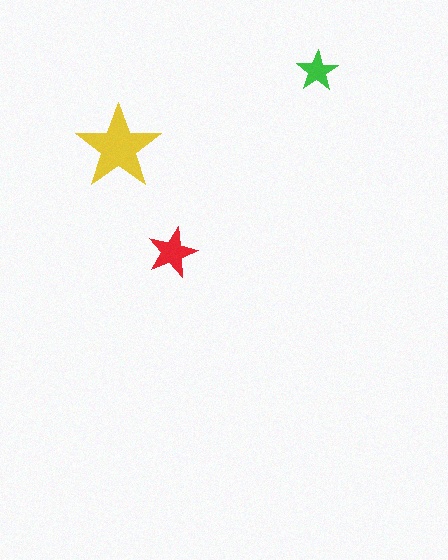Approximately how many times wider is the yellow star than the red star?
About 1.5 times wider.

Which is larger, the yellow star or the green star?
The yellow one.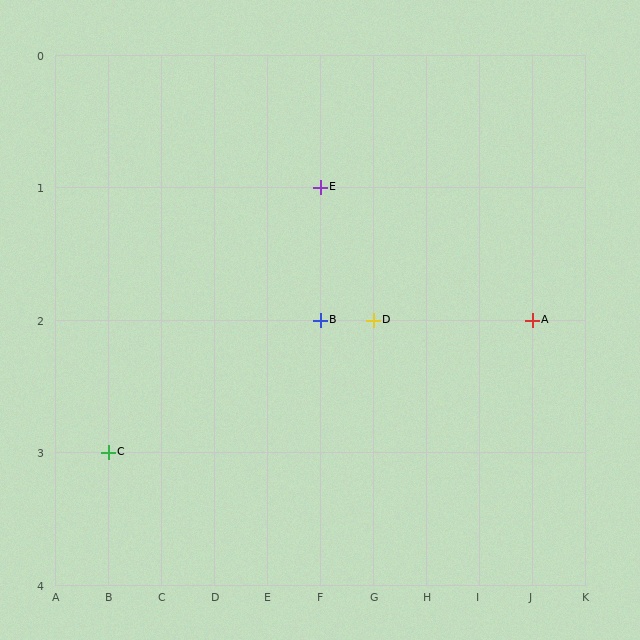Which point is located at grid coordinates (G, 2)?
Point D is at (G, 2).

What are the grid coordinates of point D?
Point D is at grid coordinates (G, 2).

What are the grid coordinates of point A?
Point A is at grid coordinates (J, 2).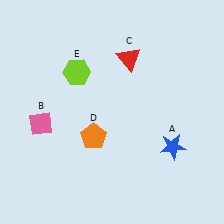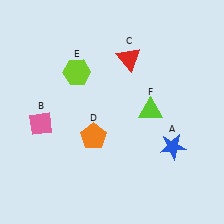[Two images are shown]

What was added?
A lime triangle (F) was added in Image 2.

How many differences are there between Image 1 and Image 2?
There is 1 difference between the two images.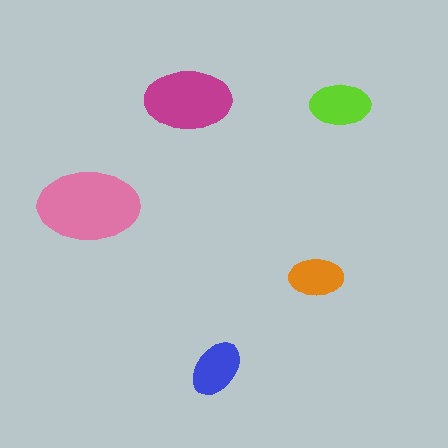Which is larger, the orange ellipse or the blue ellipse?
The blue one.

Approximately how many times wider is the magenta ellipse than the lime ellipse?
About 1.5 times wider.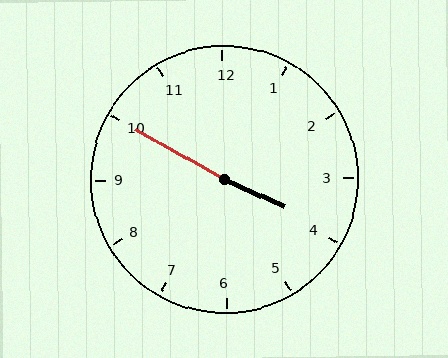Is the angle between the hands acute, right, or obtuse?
It is obtuse.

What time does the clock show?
3:50.